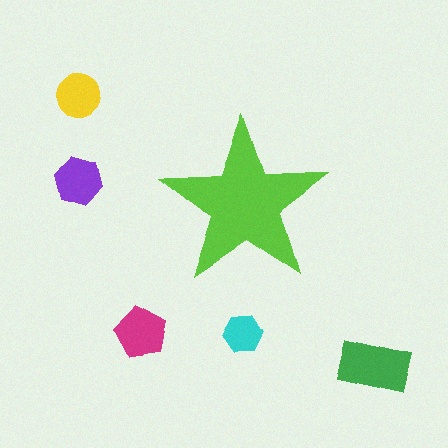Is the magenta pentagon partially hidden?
No, the magenta pentagon is fully visible.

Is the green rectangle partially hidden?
No, the green rectangle is fully visible.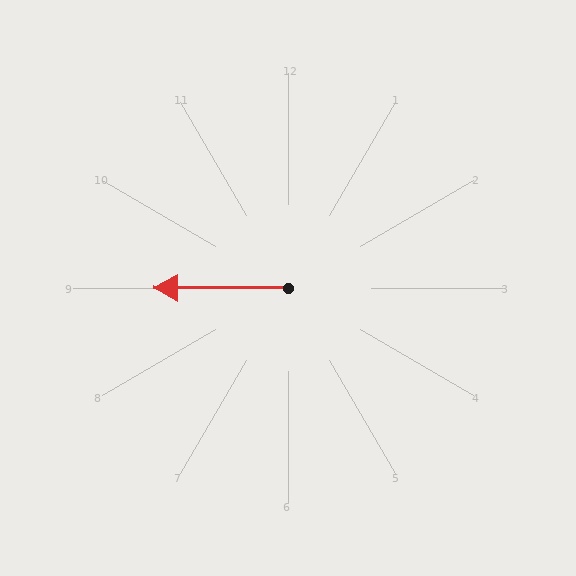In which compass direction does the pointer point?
West.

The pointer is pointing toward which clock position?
Roughly 9 o'clock.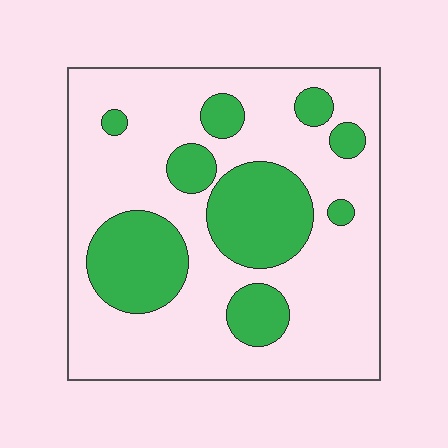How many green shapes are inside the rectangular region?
9.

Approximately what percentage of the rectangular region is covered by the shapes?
Approximately 30%.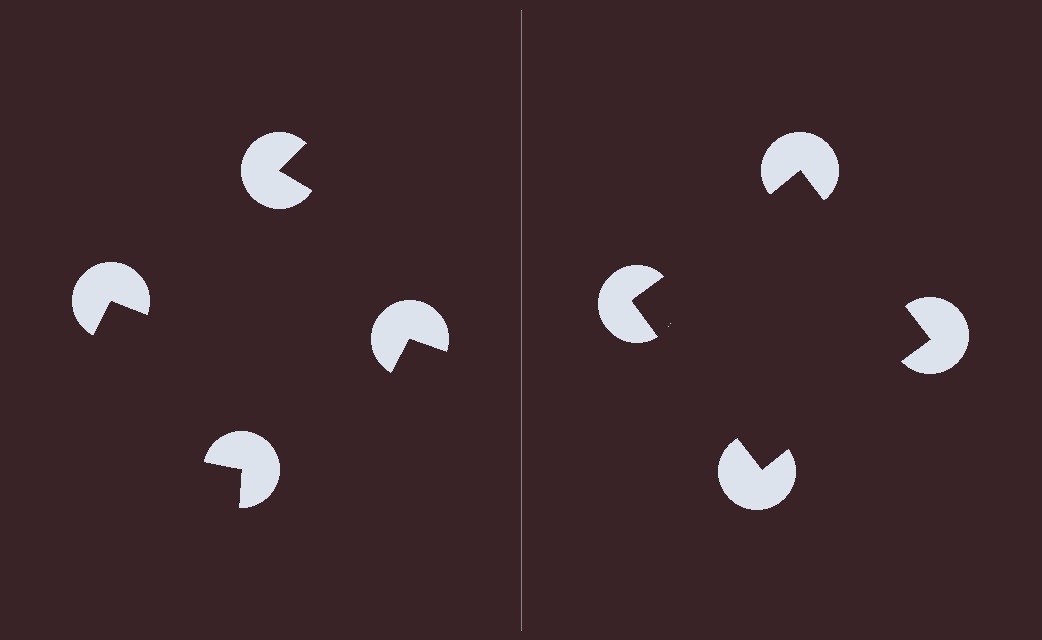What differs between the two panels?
The pac-man discs are positioned identically on both sides; only the wedge orientations differ. On the right they align to a square; on the left they are misaligned.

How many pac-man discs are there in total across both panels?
8 — 4 on each side.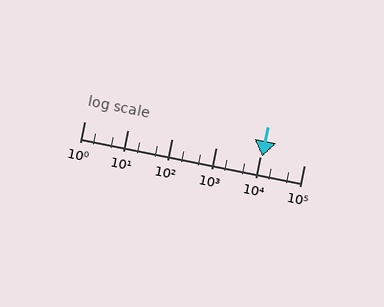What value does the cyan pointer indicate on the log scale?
The pointer indicates approximately 11000.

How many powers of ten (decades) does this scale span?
The scale spans 5 decades, from 1 to 100000.